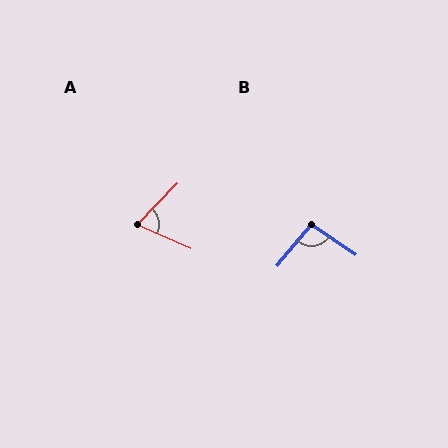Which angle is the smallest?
A, at approximately 69 degrees.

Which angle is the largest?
B, at approximately 96 degrees.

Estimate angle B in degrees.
Approximately 96 degrees.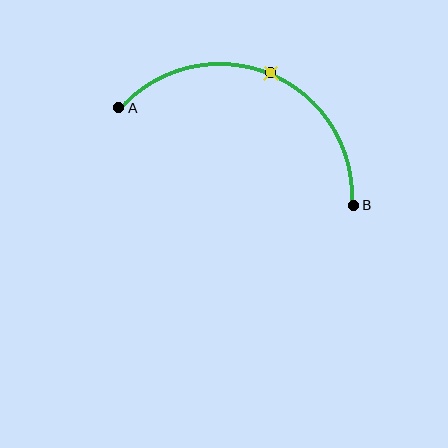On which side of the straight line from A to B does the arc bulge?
The arc bulges above the straight line connecting A and B.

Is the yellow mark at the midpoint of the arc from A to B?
Yes. The yellow mark lies on the arc at equal arc-length from both A and B — it is the arc midpoint.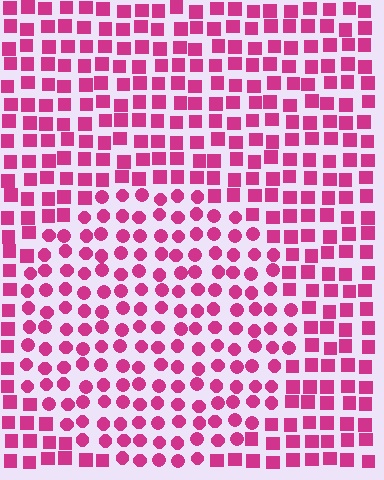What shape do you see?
I see a circle.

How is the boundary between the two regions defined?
The boundary is defined by a change in element shape: circles inside vs. squares outside. All elements share the same color and spacing.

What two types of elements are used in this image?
The image uses circles inside the circle region and squares outside it.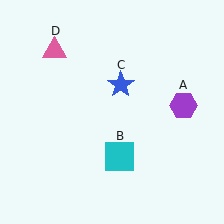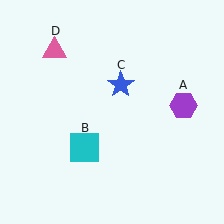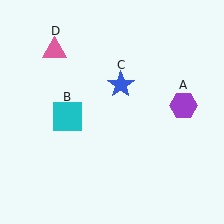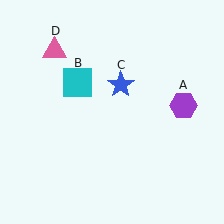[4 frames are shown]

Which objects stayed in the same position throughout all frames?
Purple hexagon (object A) and blue star (object C) and pink triangle (object D) remained stationary.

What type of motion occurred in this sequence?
The cyan square (object B) rotated clockwise around the center of the scene.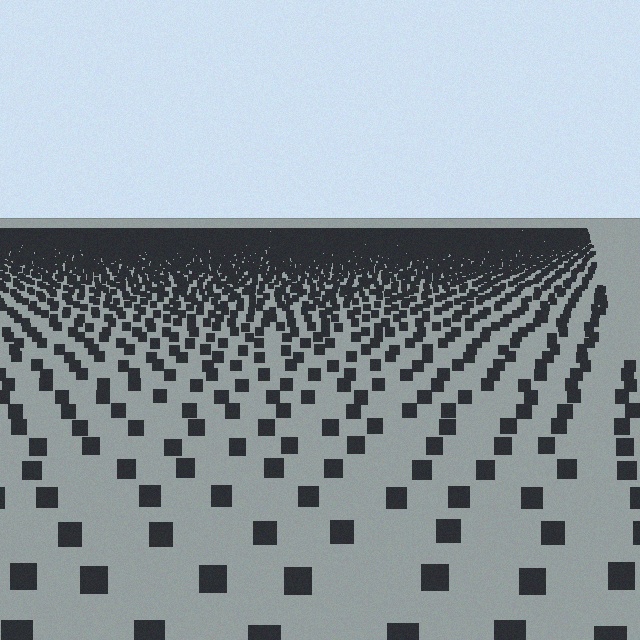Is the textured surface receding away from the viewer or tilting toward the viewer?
The surface is receding away from the viewer. Texture elements get smaller and denser toward the top.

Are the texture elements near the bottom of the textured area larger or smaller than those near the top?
Larger. Near the bottom, elements are closer to the viewer and appear at a bigger on-screen size.